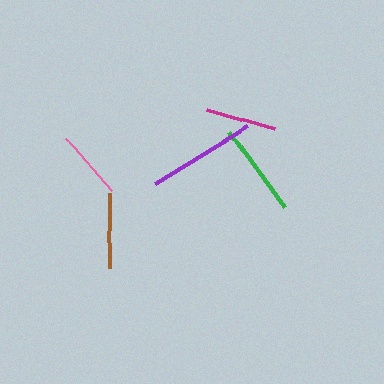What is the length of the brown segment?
The brown segment is approximately 76 pixels long.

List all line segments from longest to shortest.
From longest to shortest: purple, green, brown, magenta, pink.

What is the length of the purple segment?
The purple segment is approximately 109 pixels long.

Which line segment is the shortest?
The pink line is the shortest at approximately 69 pixels.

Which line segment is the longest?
The purple line is the longest at approximately 109 pixels.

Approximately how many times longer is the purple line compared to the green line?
The purple line is approximately 1.1 times the length of the green line.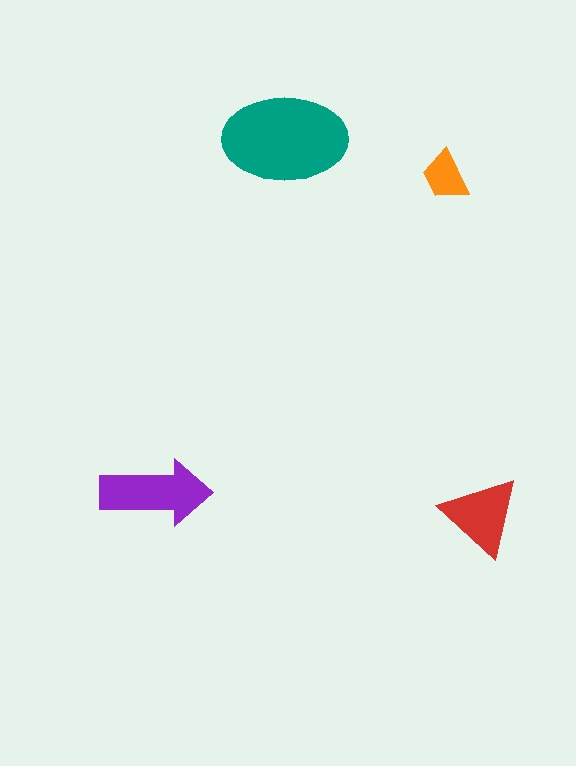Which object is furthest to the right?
The red triangle is rightmost.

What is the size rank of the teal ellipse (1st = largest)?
1st.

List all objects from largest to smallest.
The teal ellipse, the purple arrow, the red triangle, the orange trapezoid.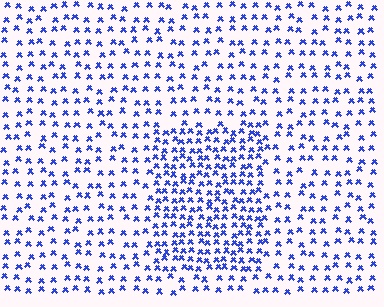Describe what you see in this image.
The image contains small blue elements arranged at two different densities. A rectangle-shaped region is visible where the elements are more densely packed than the surrounding area.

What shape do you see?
I see a rectangle.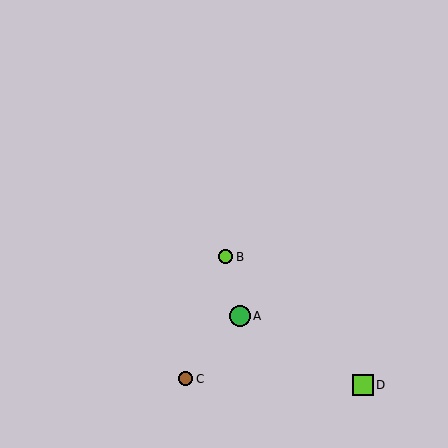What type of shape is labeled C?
Shape C is a brown circle.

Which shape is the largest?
The green circle (labeled A) is the largest.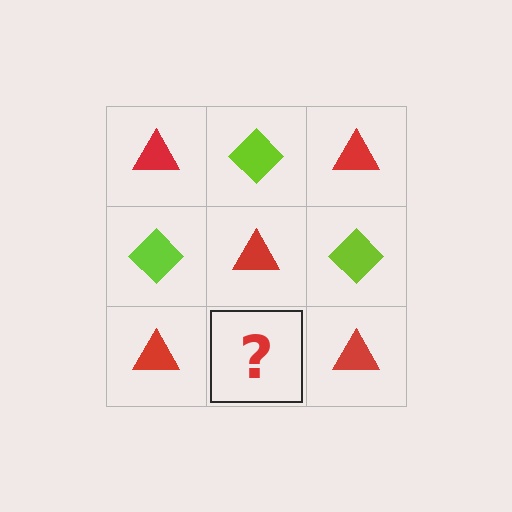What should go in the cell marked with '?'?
The missing cell should contain a lime diamond.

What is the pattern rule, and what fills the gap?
The rule is that it alternates red triangle and lime diamond in a checkerboard pattern. The gap should be filled with a lime diamond.